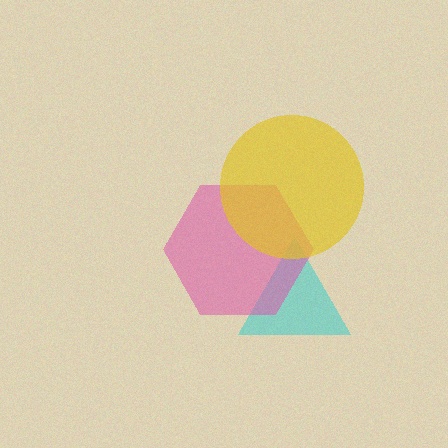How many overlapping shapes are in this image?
There are 3 overlapping shapes in the image.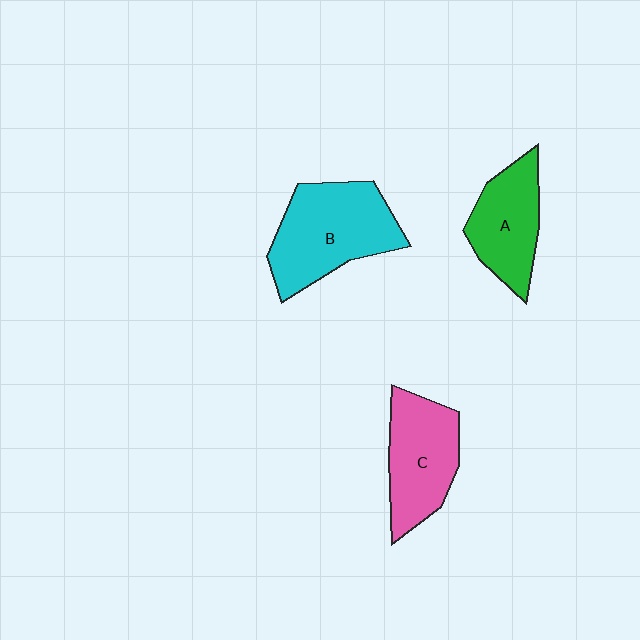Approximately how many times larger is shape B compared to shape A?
Approximately 1.4 times.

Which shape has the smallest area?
Shape A (green).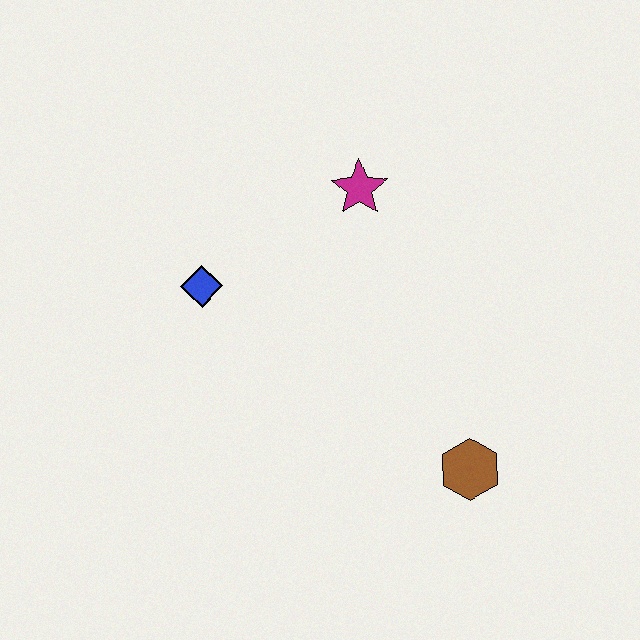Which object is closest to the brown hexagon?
The magenta star is closest to the brown hexagon.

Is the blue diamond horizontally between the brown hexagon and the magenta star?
No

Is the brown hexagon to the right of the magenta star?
Yes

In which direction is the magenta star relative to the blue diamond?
The magenta star is to the right of the blue diamond.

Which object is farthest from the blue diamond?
The brown hexagon is farthest from the blue diamond.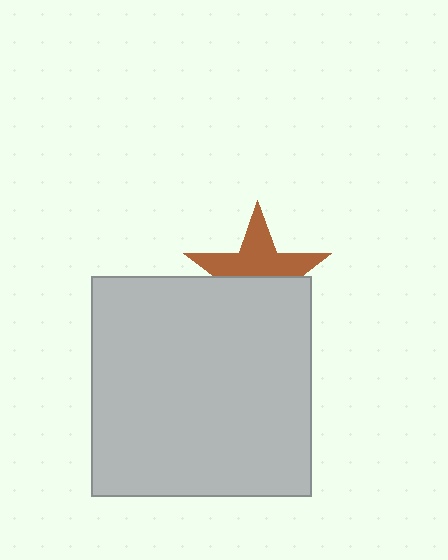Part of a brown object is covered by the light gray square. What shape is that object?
It is a star.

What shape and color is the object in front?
The object in front is a light gray square.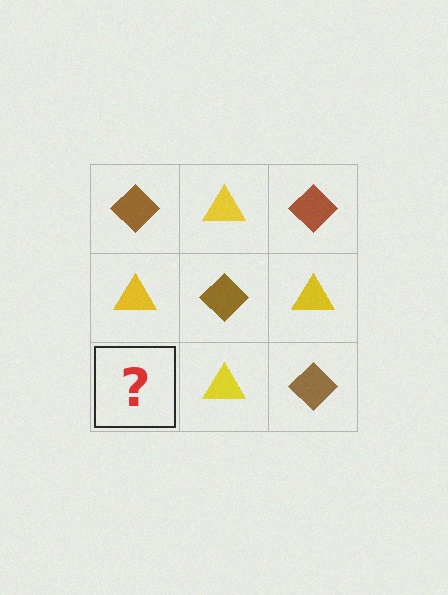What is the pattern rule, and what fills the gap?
The rule is that it alternates brown diamond and yellow triangle in a checkerboard pattern. The gap should be filled with a brown diamond.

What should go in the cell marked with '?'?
The missing cell should contain a brown diamond.